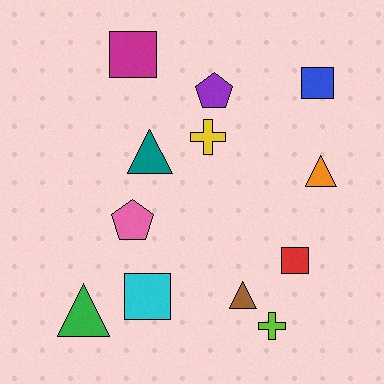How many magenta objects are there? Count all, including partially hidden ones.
There is 1 magenta object.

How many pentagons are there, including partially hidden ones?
There are 2 pentagons.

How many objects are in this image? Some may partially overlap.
There are 12 objects.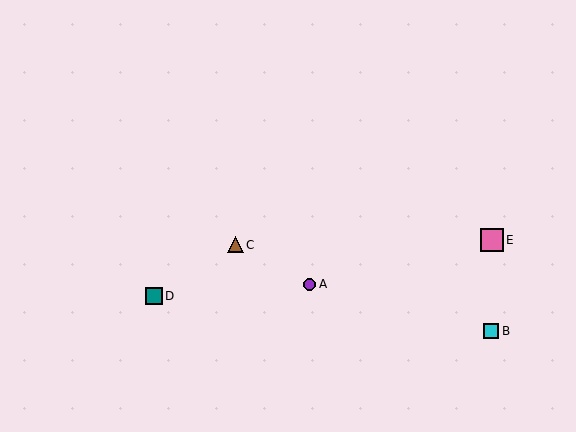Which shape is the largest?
The pink square (labeled E) is the largest.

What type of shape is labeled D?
Shape D is a teal square.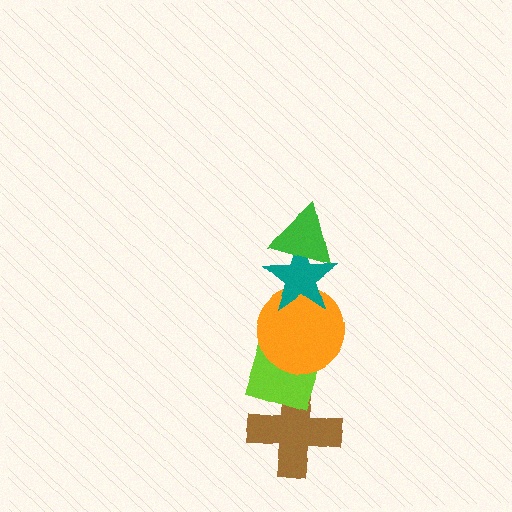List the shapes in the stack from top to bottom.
From top to bottom: the green triangle, the teal star, the orange circle, the lime diamond, the brown cross.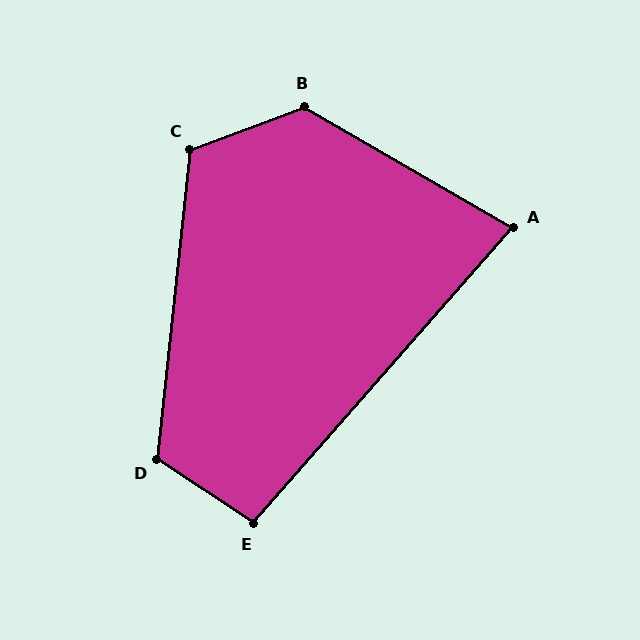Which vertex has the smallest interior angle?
A, at approximately 79 degrees.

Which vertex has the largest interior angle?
B, at approximately 129 degrees.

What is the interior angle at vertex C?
Approximately 117 degrees (obtuse).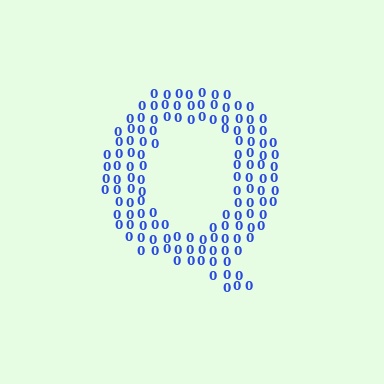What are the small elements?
The small elements are digit 0's.